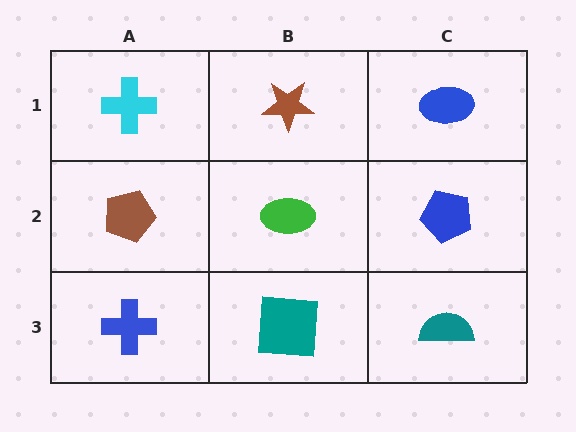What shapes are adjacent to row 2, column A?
A cyan cross (row 1, column A), a blue cross (row 3, column A), a green ellipse (row 2, column B).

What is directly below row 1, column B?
A green ellipse.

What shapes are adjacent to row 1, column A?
A brown pentagon (row 2, column A), a brown star (row 1, column B).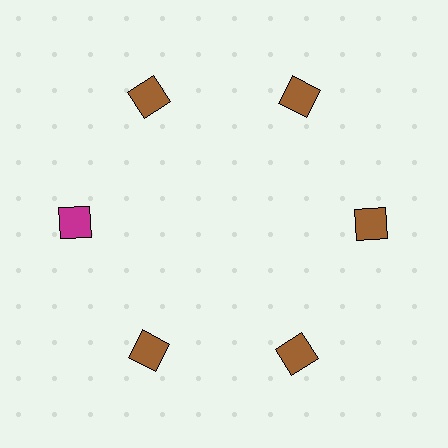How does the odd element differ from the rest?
It has a different color: magenta instead of brown.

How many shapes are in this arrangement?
There are 6 shapes arranged in a ring pattern.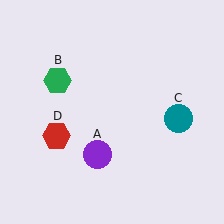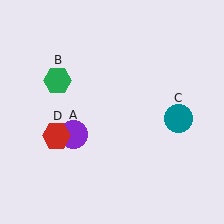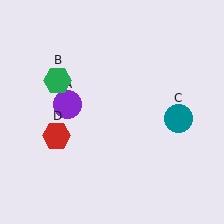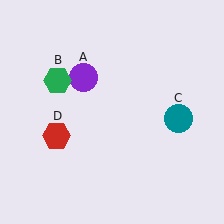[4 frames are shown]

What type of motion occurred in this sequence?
The purple circle (object A) rotated clockwise around the center of the scene.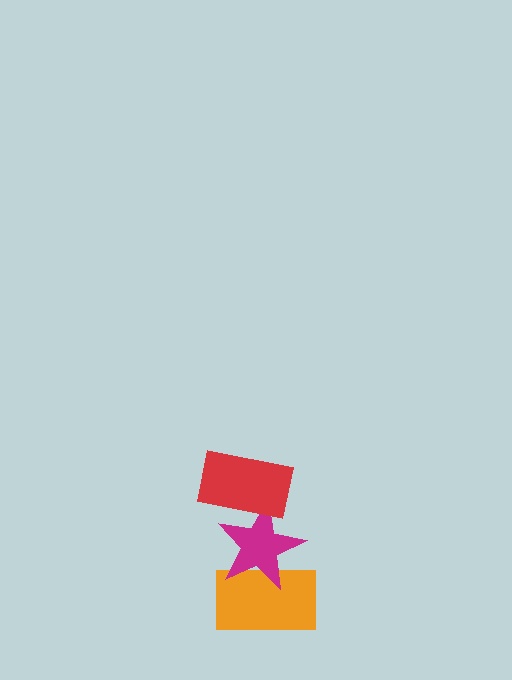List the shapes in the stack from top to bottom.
From top to bottom: the red rectangle, the magenta star, the orange rectangle.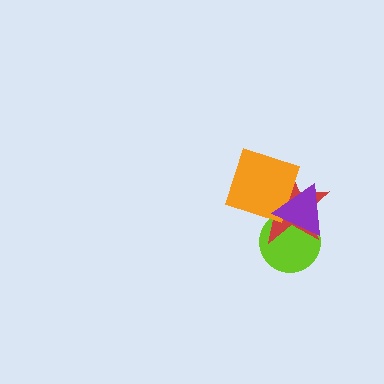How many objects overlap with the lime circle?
3 objects overlap with the lime circle.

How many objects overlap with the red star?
3 objects overlap with the red star.